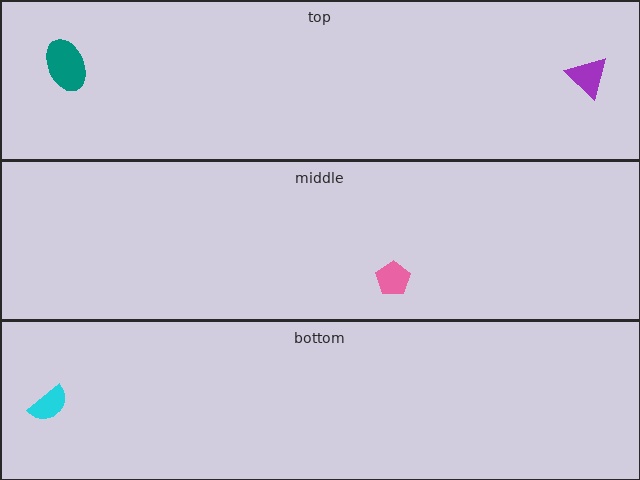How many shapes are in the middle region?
1.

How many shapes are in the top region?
2.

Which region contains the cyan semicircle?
The bottom region.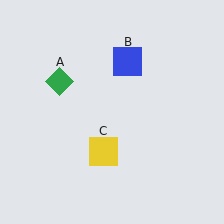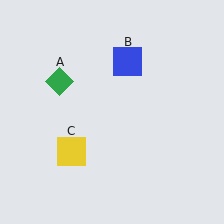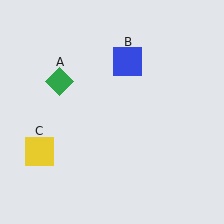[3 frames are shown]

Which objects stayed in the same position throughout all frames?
Green diamond (object A) and blue square (object B) remained stationary.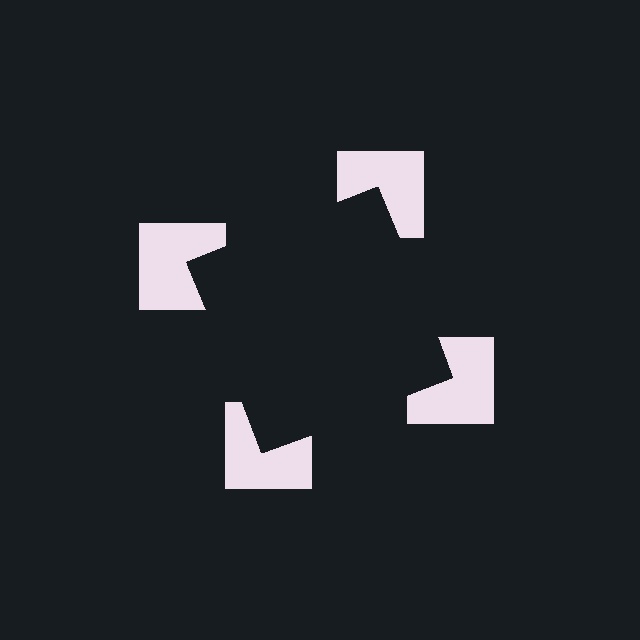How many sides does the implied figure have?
4 sides.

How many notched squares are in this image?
There are 4 — one at each vertex of the illusory square.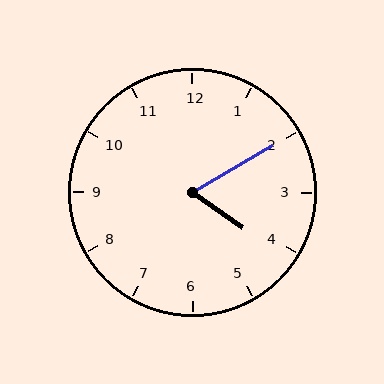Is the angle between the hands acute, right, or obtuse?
It is acute.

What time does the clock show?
4:10.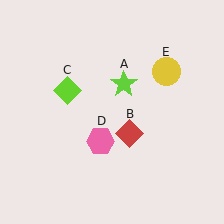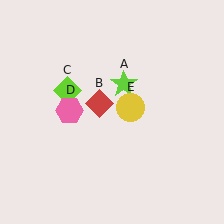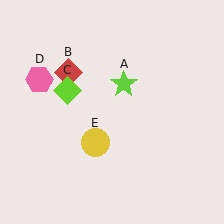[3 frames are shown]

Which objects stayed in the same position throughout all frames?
Lime star (object A) and lime diamond (object C) remained stationary.